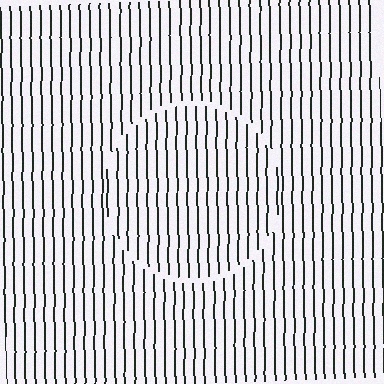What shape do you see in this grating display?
An illusory circle. The interior of the shape contains the same grating, shifted by half a period — the contour is defined by the phase discontinuity where line-ends from the inner and outer gratings abut.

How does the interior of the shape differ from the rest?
The interior of the shape contains the same grating, shifted by half a period — the contour is defined by the phase discontinuity where line-ends from the inner and outer gratings abut.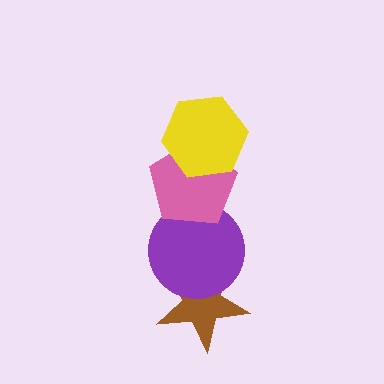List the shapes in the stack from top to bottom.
From top to bottom: the yellow hexagon, the pink pentagon, the purple circle, the brown star.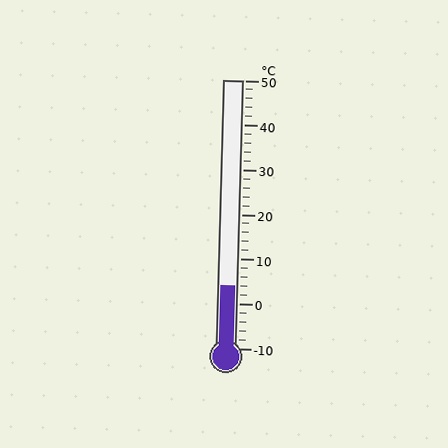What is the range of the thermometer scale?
The thermometer scale ranges from -10°C to 50°C.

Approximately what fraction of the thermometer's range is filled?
The thermometer is filled to approximately 25% of its range.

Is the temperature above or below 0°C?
The temperature is above 0°C.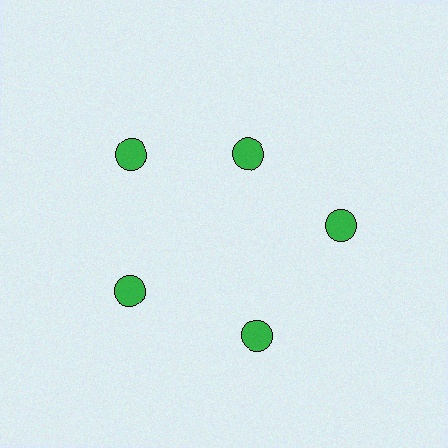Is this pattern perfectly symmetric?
No. The 5 green circles are arranged in a ring, but one element near the 1 o'clock position is pulled inward toward the center, breaking the 5-fold rotational symmetry.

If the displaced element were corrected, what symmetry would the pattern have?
It would have 5-fold rotational symmetry — the pattern would map onto itself every 72 degrees.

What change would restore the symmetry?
The symmetry would be restored by moving it outward, back onto the ring so that all 5 circles sit at equal angles and equal distance from the center.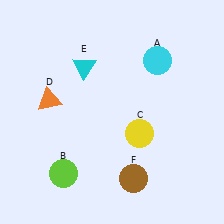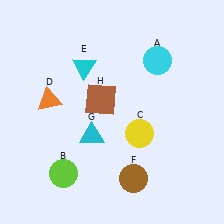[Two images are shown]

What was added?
A cyan triangle (G), a brown square (H) were added in Image 2.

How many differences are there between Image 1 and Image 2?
There are 2 differences between the two images.